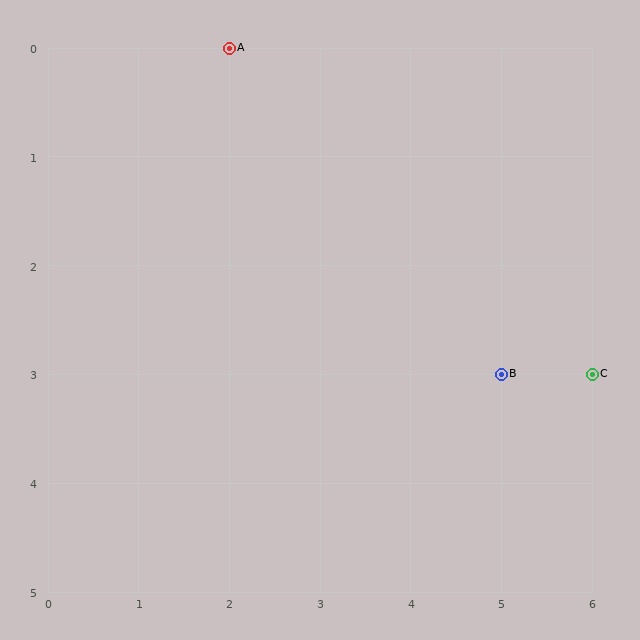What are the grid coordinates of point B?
Point B is at grid coordinates (5, 3).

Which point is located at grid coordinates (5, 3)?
Point B is at (5, 3).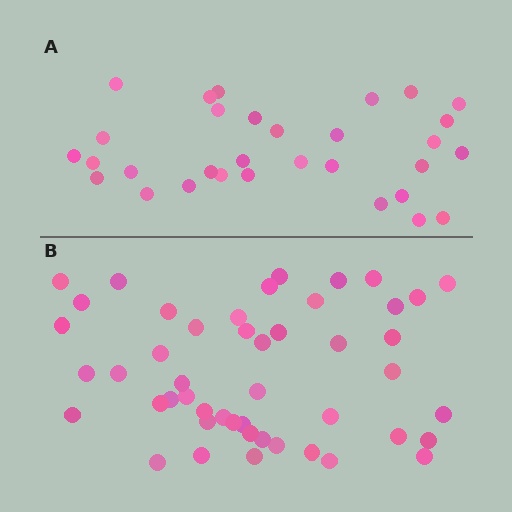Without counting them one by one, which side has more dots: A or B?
Region B (the bottom region) has more dots.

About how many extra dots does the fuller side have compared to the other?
Region B has approximately 15 more dots than region A.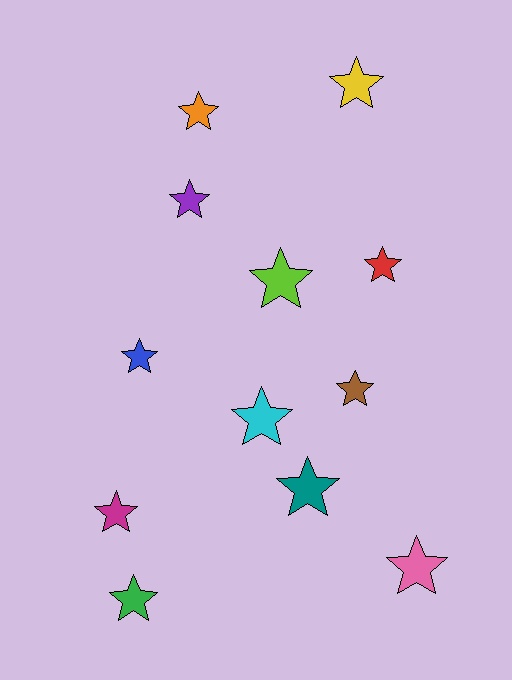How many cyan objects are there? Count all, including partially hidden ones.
There is 1 cyan object.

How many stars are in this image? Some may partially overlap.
There are 12 stars.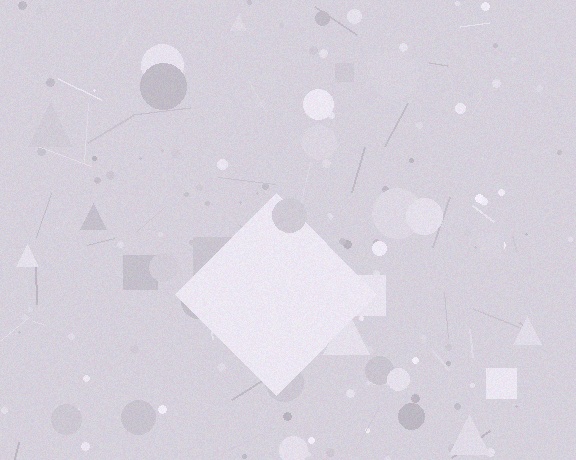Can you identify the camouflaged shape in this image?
The camouflaged shape is a diamond.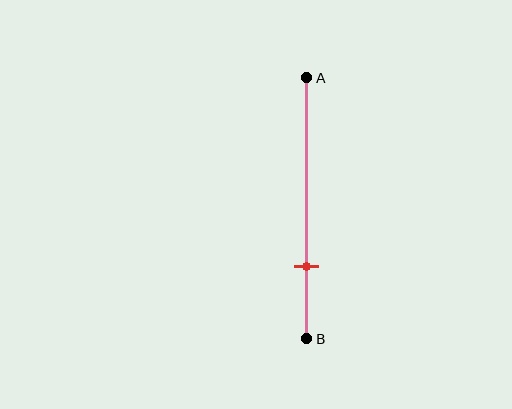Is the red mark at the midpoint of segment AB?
No, the mark is at about 70% from A, not at the 50% midpoint.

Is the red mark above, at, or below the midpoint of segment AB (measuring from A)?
The red mark is below the midpoint of segment AB.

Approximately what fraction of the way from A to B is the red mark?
The red mark is approximately 70% of the way from A to B.